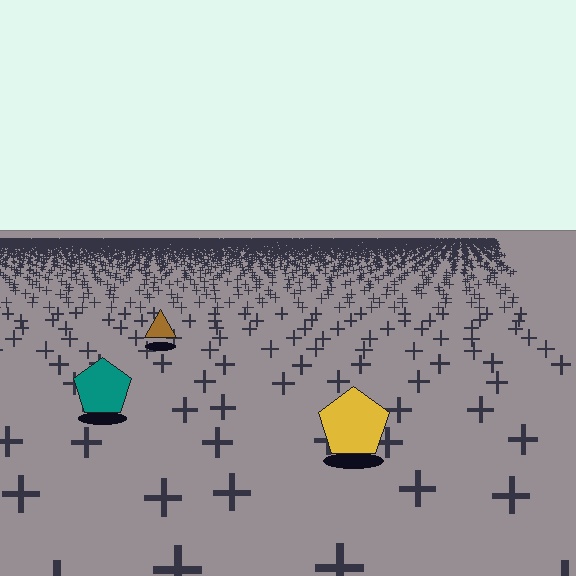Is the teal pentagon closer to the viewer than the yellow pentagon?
No. The yellow pentagon is closer — you can tell from the texture gradient: the ground texture is coarser near it.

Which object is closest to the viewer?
The yellow pentagon is closest. The texture marks near it are larger and more spread out.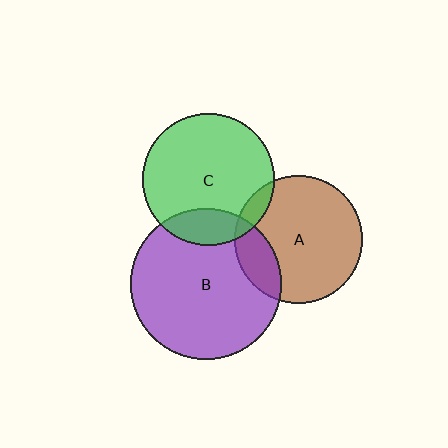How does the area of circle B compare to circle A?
Approximately 1.4 times.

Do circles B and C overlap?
Yes.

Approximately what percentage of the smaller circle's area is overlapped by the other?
Approximately 20%.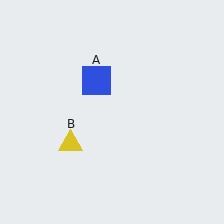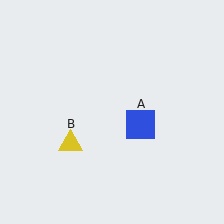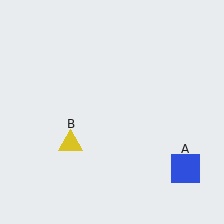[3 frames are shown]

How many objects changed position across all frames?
1 object changed position: blue square (object A).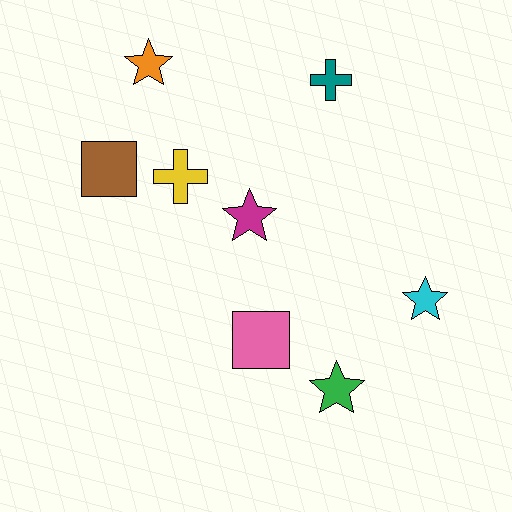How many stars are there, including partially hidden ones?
There are 4 stars.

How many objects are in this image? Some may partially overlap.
There are 8 objects.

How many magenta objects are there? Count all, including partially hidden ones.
There is 1 magenta object.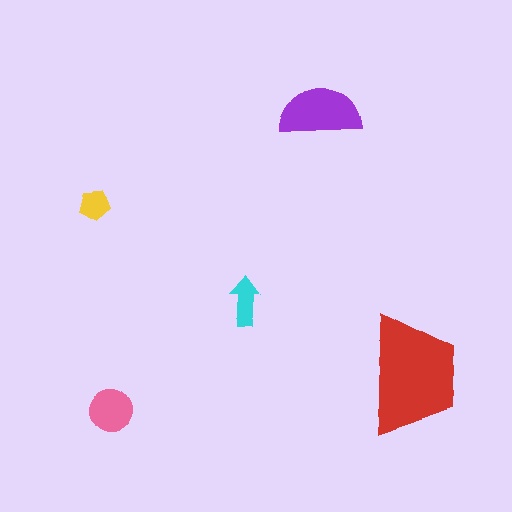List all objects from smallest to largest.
The yellow pentagon, the cyan arrow, the pink circle, the purple semicircle, the red trapezoid.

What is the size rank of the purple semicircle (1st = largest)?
2nd.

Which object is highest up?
The purple semicircle is topmost.